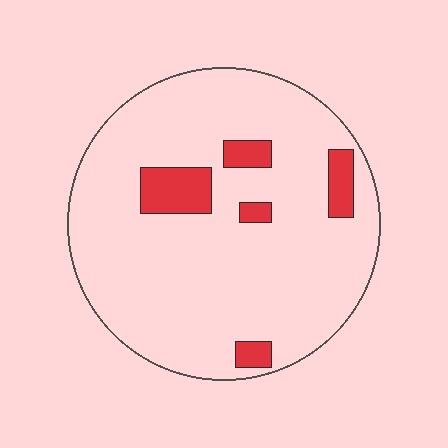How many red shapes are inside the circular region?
5.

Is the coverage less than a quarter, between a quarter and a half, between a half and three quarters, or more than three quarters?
Less than a quarter.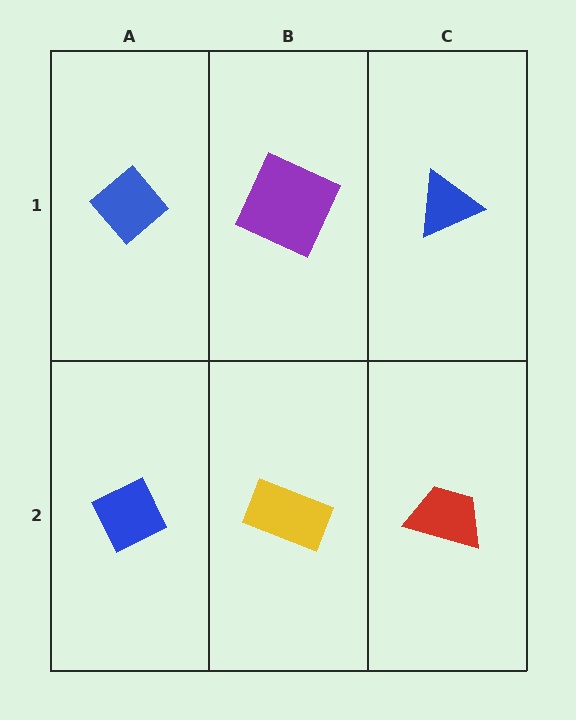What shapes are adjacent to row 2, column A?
A blue diamond (row 1, column A), a yellow rectangle (row 2, column B).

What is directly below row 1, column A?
A blue diamond.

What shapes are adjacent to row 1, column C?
A red trapezoid (row 2, column C), a purple square (row 1, column B).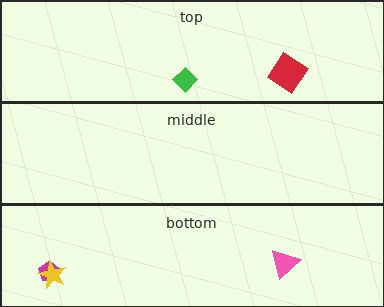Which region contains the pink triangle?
The bottom region.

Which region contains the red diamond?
The top region.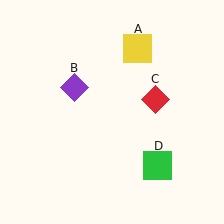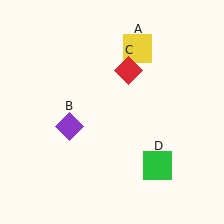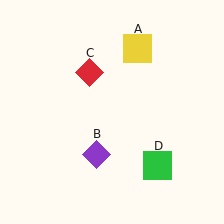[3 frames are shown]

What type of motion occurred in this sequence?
The purple diamond (object B), red diamond (object C) rotated counterclockwise around the center of the scene.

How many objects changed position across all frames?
2 objects changed position: purple diamond (object B), red diamond (object C).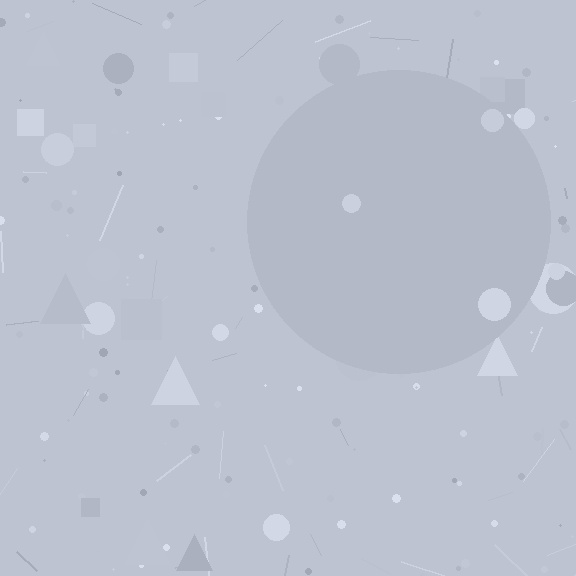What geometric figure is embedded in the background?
A circle is embedded in the background.